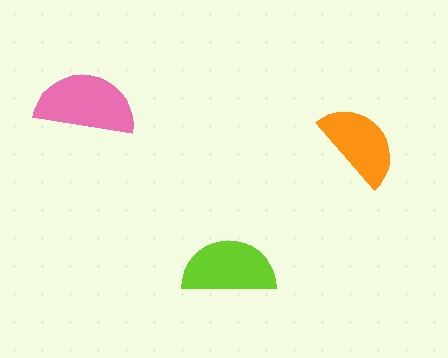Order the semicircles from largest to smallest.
the pink one, the lime one, the orange one.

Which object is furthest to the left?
The pink semicircle is leftmost.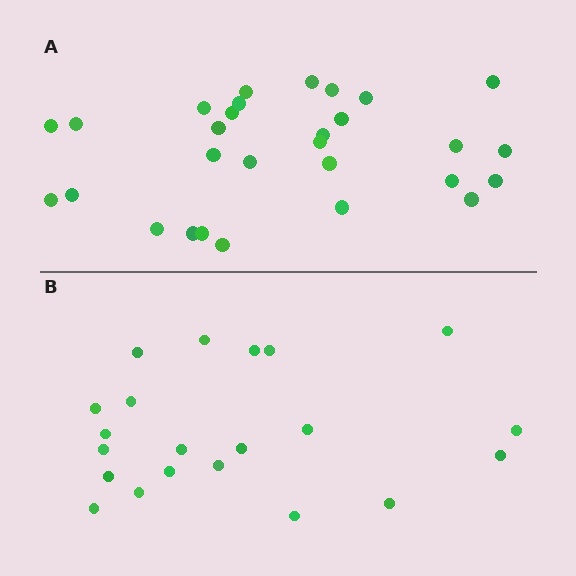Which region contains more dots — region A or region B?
Region A (the top region) has more dots.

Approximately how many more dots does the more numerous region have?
Region A has roughly 8 or so more dots than region B.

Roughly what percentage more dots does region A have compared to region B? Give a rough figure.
About 40% more.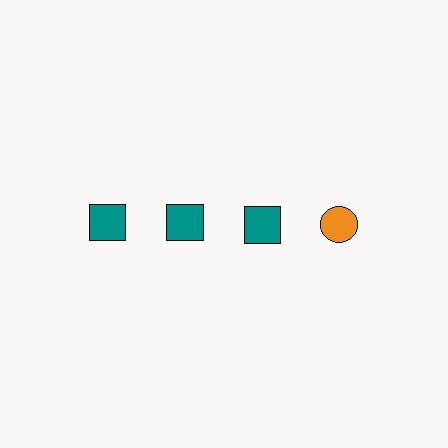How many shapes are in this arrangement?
There are 4 shapes arranged in a grid pattern.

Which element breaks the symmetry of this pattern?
The orange circle in the top row, second from right column breaks the symmetry. All other shapes are teal squares.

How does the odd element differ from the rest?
It differs in both color (orange instead of teal) and shape (circle instead of square).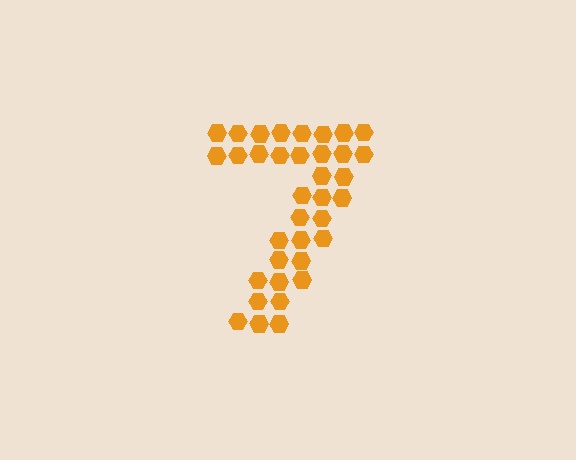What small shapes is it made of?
It is made of small hexagons.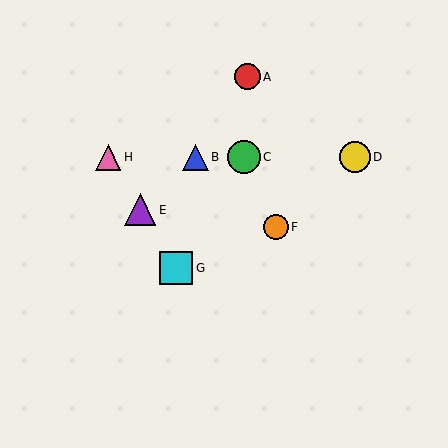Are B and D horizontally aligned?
Yes, both are at y≈157.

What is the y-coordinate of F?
Object F is at y≈227.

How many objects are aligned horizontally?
4 objects (B, C, D, H) are aligned horizontally.